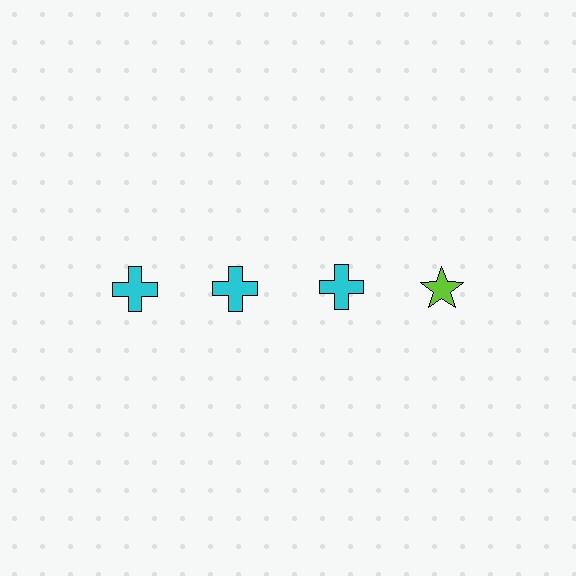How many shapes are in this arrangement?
There are 4 shapes arranged in a grid pattern.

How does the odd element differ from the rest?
It differs in both color (lime instead of cyan) and shape (star instead of cross).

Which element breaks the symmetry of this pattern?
The lime star in the top row, second from right column breaks the symmetry. All other shapes are cyan crosses.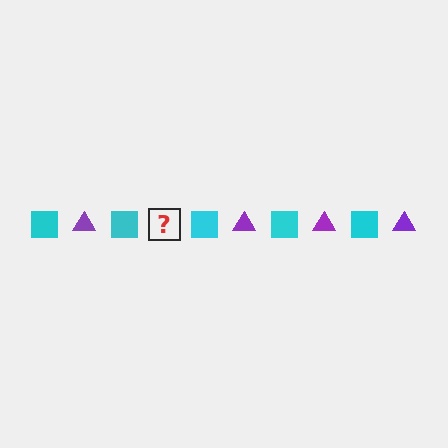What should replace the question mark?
The question mark should be replaced with a purple triangle.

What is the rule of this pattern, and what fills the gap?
The rule is that the pattern alternates between cyan square and purple triangle. The gap should be filled with a purple triangle.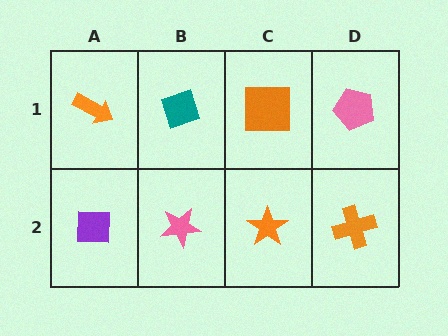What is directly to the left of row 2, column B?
A purple square.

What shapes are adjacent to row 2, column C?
An orange square (row 1, column C), a pink star (row 2, column B), an orange cross (row 2, column D).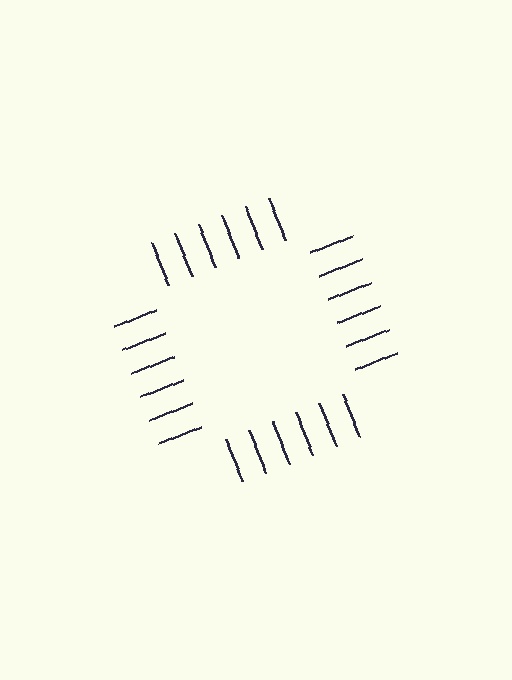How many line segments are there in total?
24 — 6 along each of the 4 edges.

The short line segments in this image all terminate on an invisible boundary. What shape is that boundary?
An illusory square — the line segments terminate on its edges but no continuous stroke is drawn.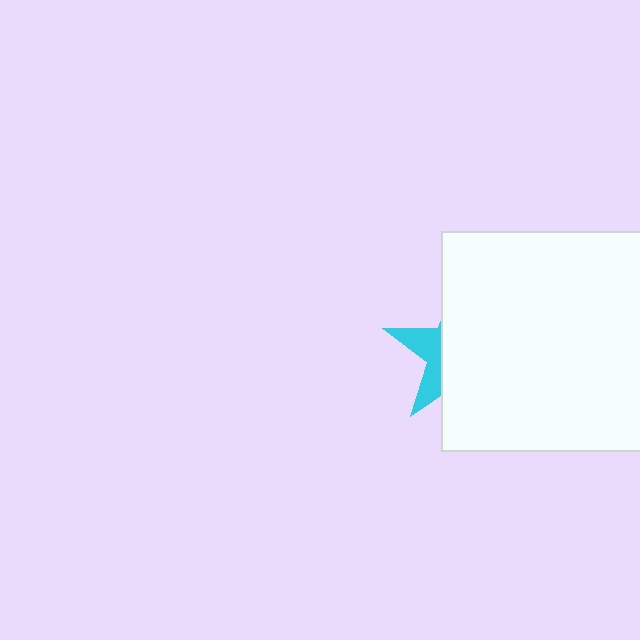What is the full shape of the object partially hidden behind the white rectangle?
The partially hidden object is a cyan star.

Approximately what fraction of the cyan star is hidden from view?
Roughly 70% of the cyan star is hidden behind the white rectangle.